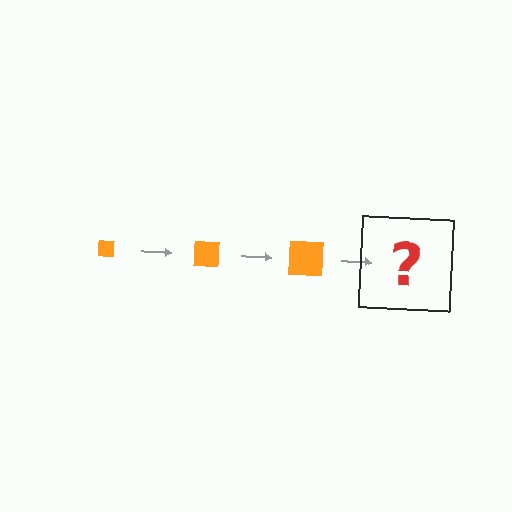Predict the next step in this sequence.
The next step is an orange square, larger than the previous one.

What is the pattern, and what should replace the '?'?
The pattern is that the square gets progressively larger each step. The '?' should be an orange square, larger than the previous one.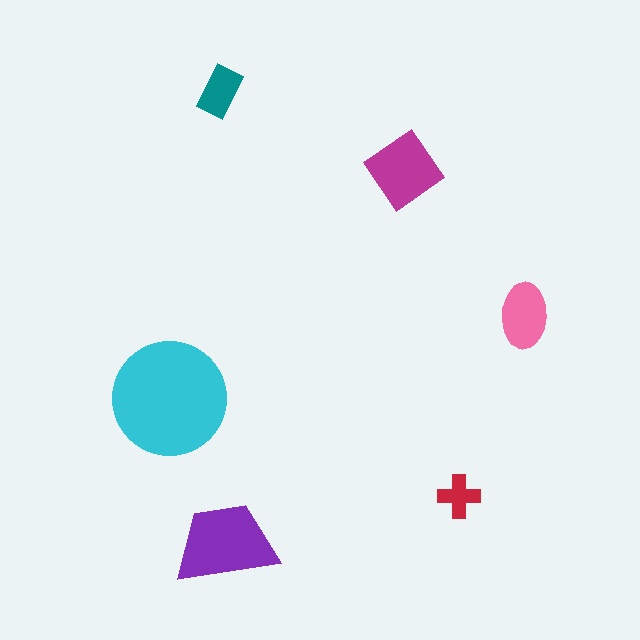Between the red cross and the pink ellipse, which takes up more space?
The pink ellipse.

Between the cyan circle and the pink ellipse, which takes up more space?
The cyan circle.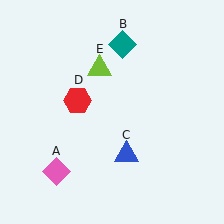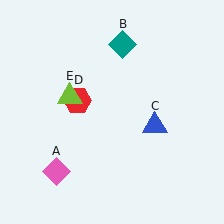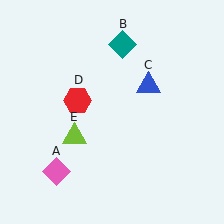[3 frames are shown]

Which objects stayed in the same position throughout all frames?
Pink diamond (object A) and teal diamond (object B) and red hexagon (object D) remained stationary.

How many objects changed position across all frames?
2 objects changed position: blue triangle (object C), lime triangle (object E).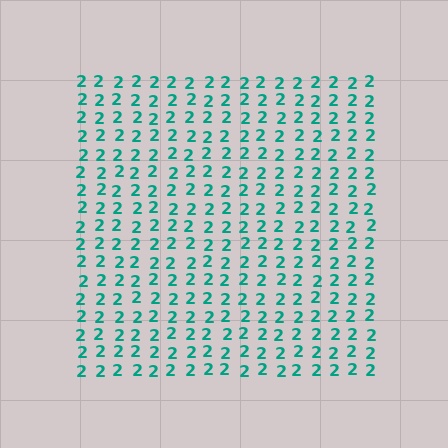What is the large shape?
The large shape is a square.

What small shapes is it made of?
It is made of small digit 2's.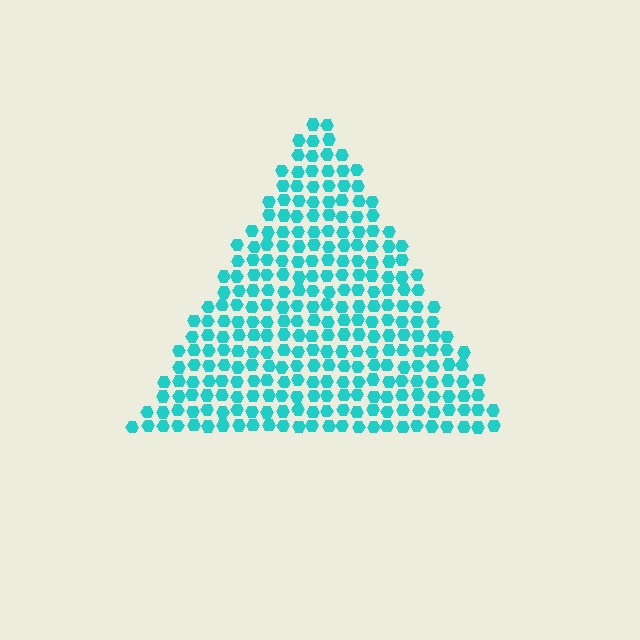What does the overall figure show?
The overall figure shows a triangle.